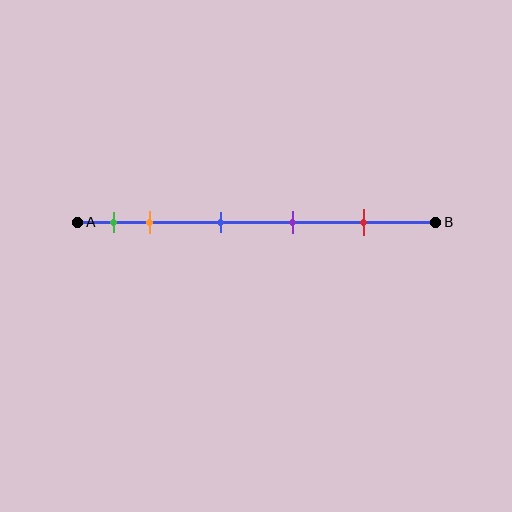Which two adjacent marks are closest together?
The green and orange marks are the closest adjacent pair.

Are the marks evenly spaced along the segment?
No, the marks are not evenly spaced.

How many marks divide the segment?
There are 5 marks dividing the segment.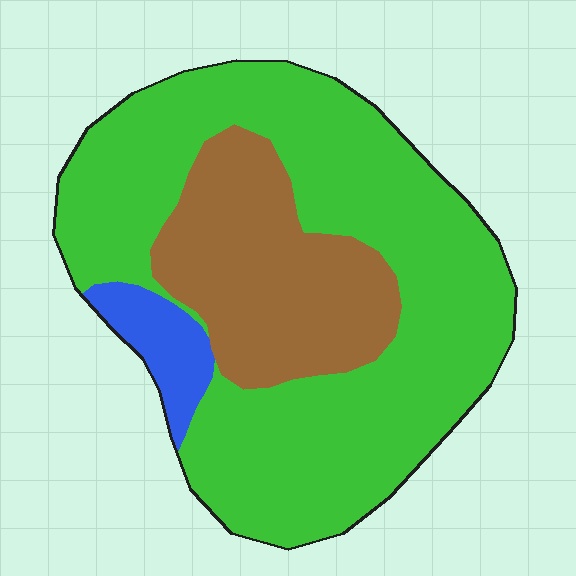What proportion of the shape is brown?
Brown takes up about one quarter (1/4) of the shape.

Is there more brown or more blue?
Brown.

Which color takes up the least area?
Blue, at roughly 5%.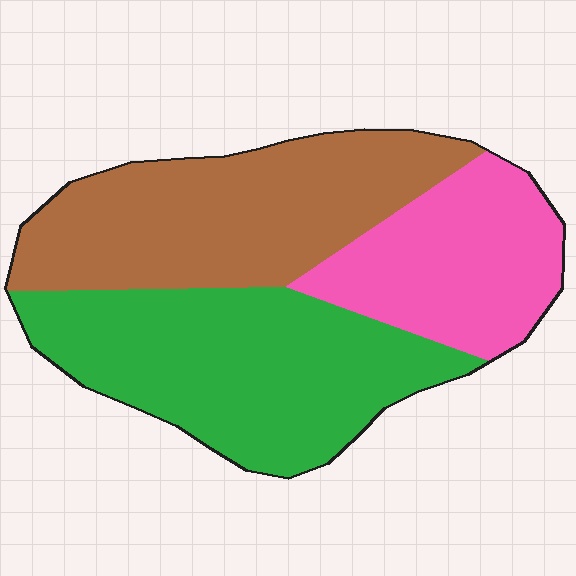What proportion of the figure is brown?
Brown takes up about three eighths (3/8) of the figure.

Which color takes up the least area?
Pink, at roughly 25%.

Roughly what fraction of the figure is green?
Green covers 39% of the figure.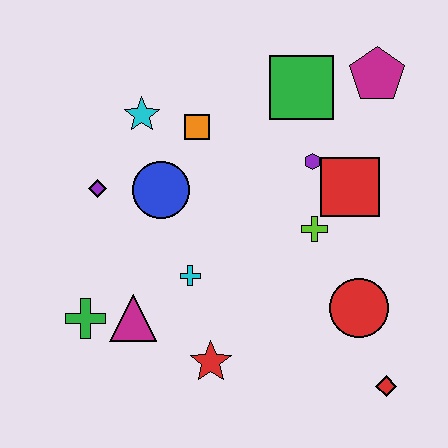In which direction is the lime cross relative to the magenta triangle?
The lime cross is to the right of the magenta triangle.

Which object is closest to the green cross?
The magenta triangle is closest to the green cross.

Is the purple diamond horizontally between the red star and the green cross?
Yes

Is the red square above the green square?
No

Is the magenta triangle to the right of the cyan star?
No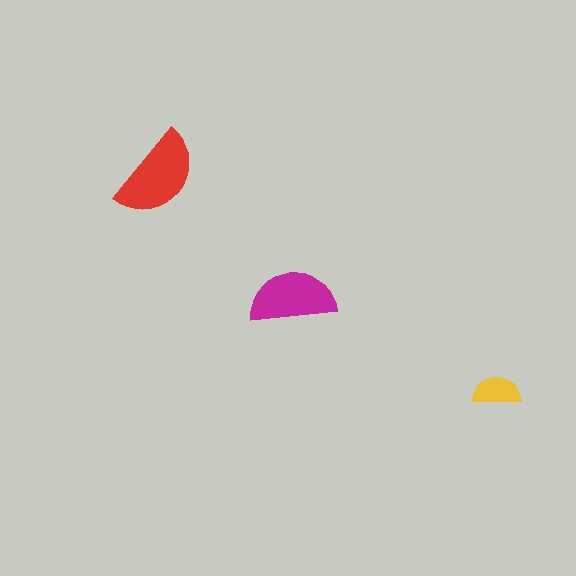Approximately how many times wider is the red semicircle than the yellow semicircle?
About 2 times wider.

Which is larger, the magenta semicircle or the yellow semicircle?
The magenta one.